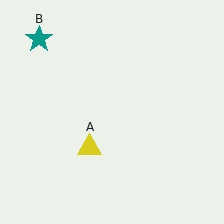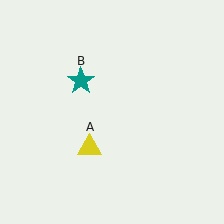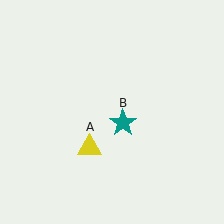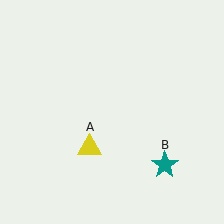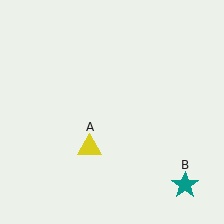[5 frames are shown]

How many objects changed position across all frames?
1 object changed position: teal star (object B).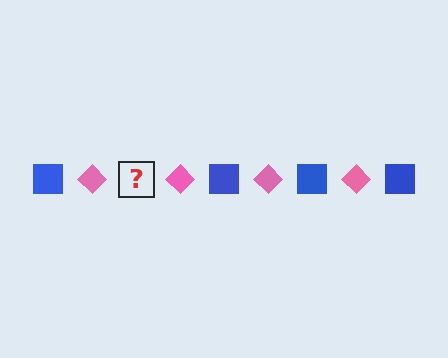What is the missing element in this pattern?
The missing element is a blue square.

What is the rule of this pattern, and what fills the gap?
The rule is that the pattern alternates between blue square and pink diamond. The gap should be filled with a blue square.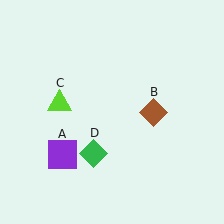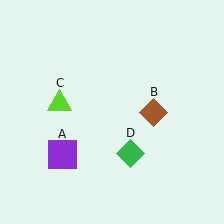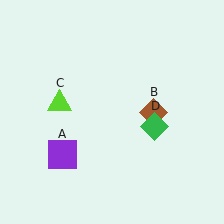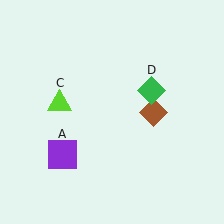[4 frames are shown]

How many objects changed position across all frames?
1 object changed position: green diamond (object D).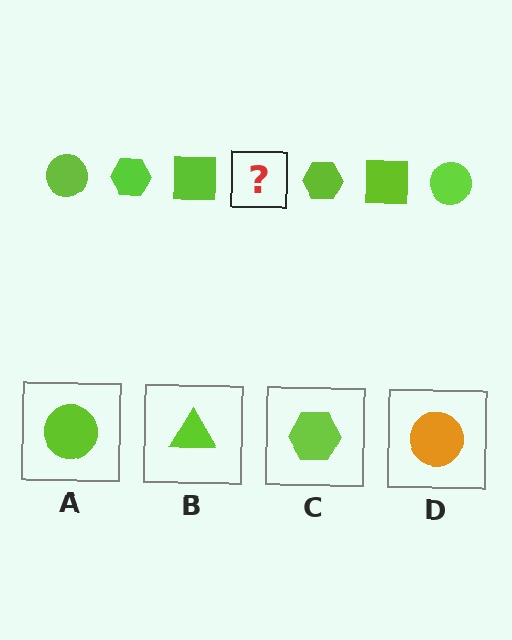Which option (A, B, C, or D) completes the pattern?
A.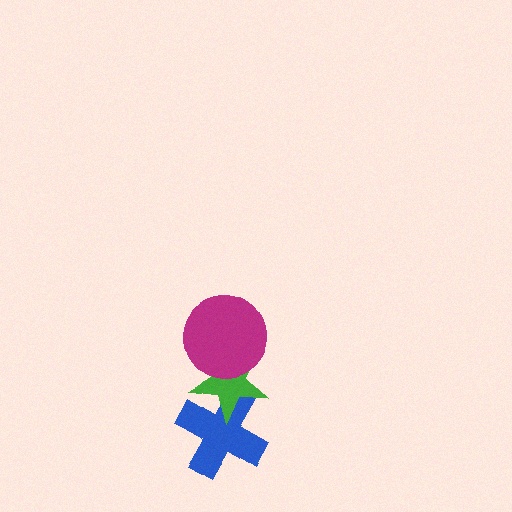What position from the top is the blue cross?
The blue cross is 3rd from the top.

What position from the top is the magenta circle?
The magenta circle is 1st from the top.